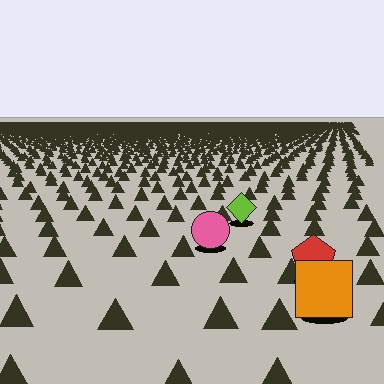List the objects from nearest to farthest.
From nearest to farthest: the orange square, the red pentagon, the pink circle, the lime diamond.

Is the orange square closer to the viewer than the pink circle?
Yes. The orange square is closer — you can tell from the texture gradient: the ground texture is coarser near it.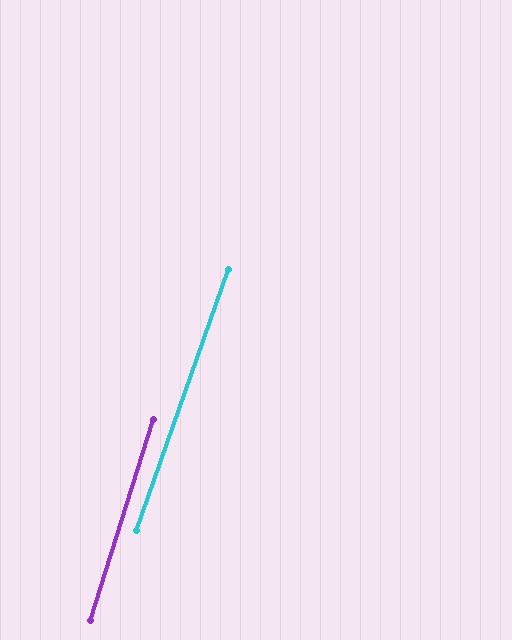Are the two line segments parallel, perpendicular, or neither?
Parallel — their directions differ by only 1.8°.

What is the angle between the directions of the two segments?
Approximately 2 degrees.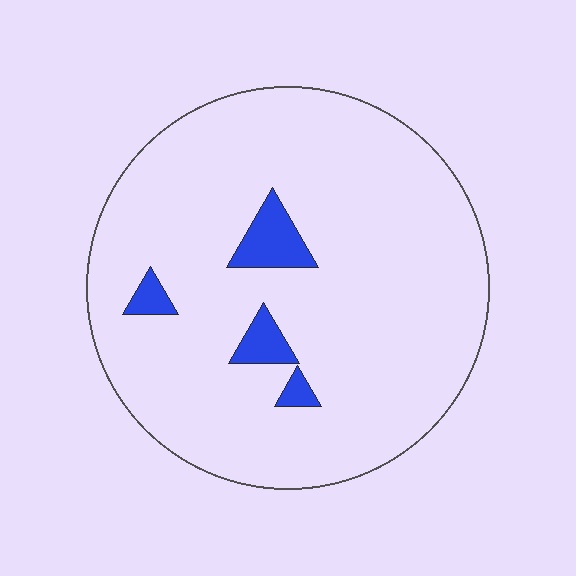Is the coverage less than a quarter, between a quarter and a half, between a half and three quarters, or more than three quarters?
Less than a quarter.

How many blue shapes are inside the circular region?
4.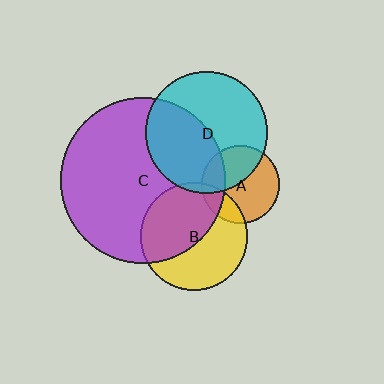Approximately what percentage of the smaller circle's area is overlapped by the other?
Approximately 50%.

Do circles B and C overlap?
Yes.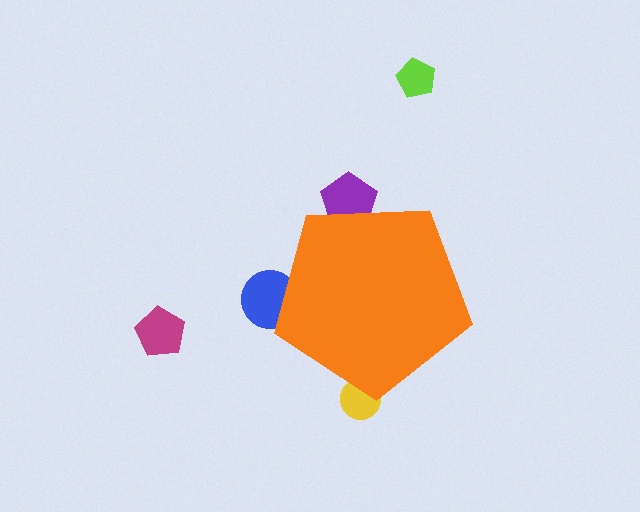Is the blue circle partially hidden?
Yes, the blue circle is partially hidden behind the orange pentagon.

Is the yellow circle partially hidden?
Yes, the yellow circle is partially hidden behind the orange pentagon.